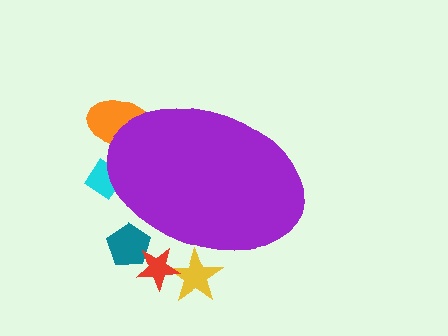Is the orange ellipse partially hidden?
Yes, the orange ellipse is partially hidden behind the purple ellipse.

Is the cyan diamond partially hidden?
Yes, the cyan diamond is partially hidden behind the purple ellipse.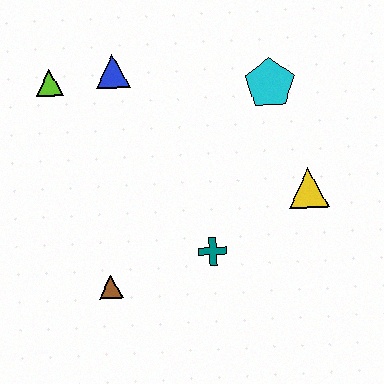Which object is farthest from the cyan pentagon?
The brown triangle is farthest from the cyan pentagon.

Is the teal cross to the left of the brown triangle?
No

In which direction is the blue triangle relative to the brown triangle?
The blue triangle is above the brown triangle.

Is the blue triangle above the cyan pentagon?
Yes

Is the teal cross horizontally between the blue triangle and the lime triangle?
No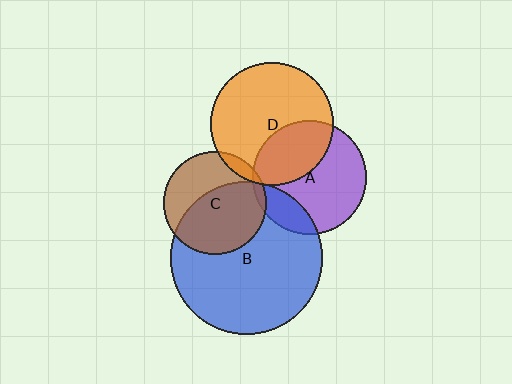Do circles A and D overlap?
Yes.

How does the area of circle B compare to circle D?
Approximately 1.5 times.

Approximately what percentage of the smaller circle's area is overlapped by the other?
Approximately 35%.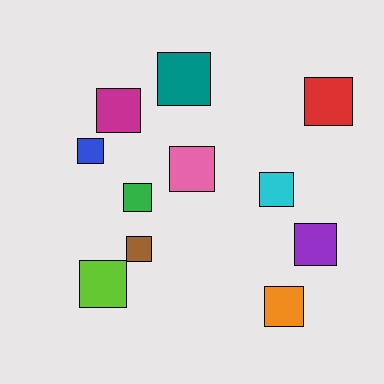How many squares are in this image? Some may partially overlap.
There are 11 squares.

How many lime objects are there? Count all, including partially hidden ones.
There is 1 lime object.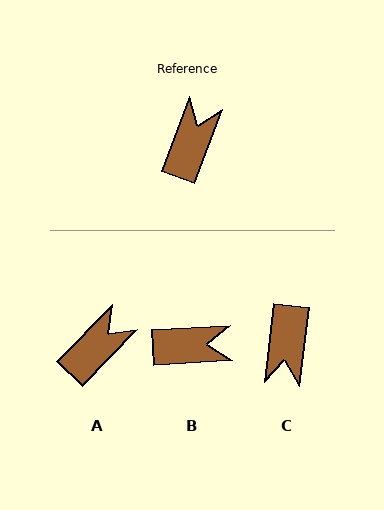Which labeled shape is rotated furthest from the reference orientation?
C, about 166 degrees away.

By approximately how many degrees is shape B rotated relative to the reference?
Approximately 67 degrees clockwise.